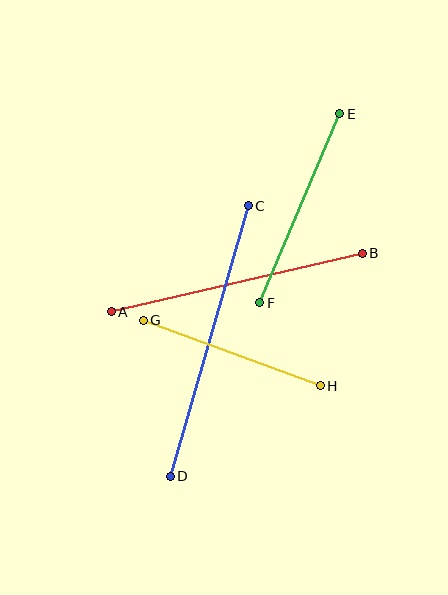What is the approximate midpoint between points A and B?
The midpoint is at approximately (237, 282) pixels.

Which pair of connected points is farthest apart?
Points C and D are farthest apart.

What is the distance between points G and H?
The distance is approximately 189 pixels.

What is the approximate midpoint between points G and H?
The midpoint is at approximately (232, 353) pixels.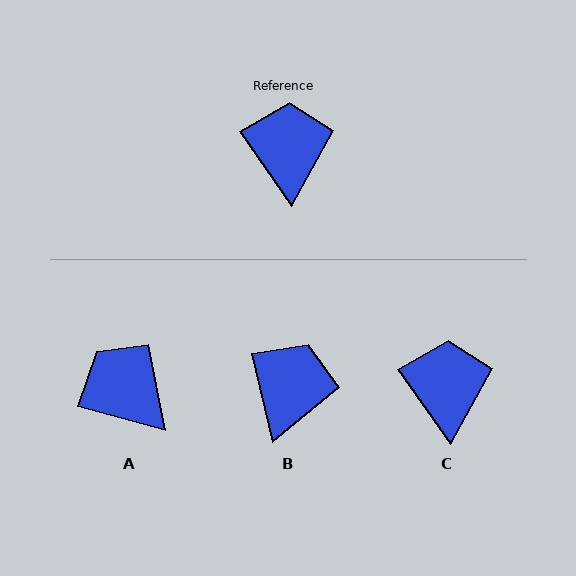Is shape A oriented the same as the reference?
No, it is off by about 40 degrees.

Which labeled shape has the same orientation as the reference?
C.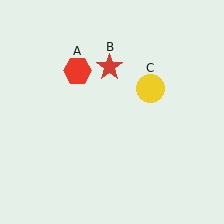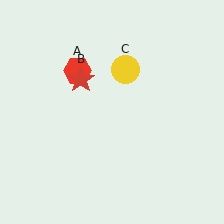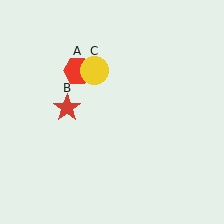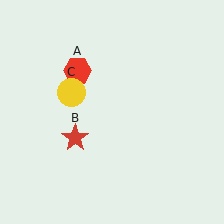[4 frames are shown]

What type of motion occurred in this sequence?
The red star (object B), yellow circle (object C) rotated counterclockwise around the center of the scene.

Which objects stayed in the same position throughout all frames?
Red hexagon (object A) remained stationary.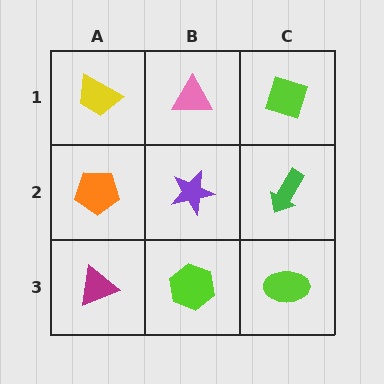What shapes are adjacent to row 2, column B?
A pink triangle (row 1, column B), a lime hexagon (row 3, column B), an orange pentagon (row 2, column A), a green arrow (row 2, column C).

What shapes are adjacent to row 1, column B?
A purple star (row 2, column B), a yellow trapezoid (row 1, column A), a lime diamond (row 1, column C).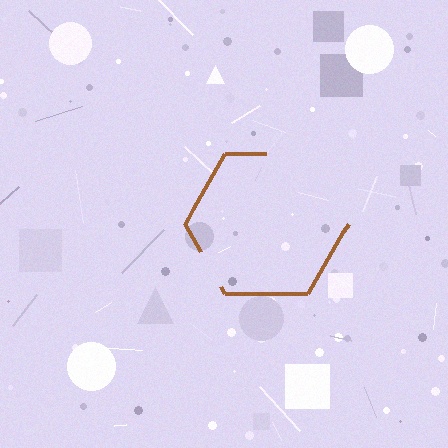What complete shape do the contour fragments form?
The contour fragments form a hexagon.